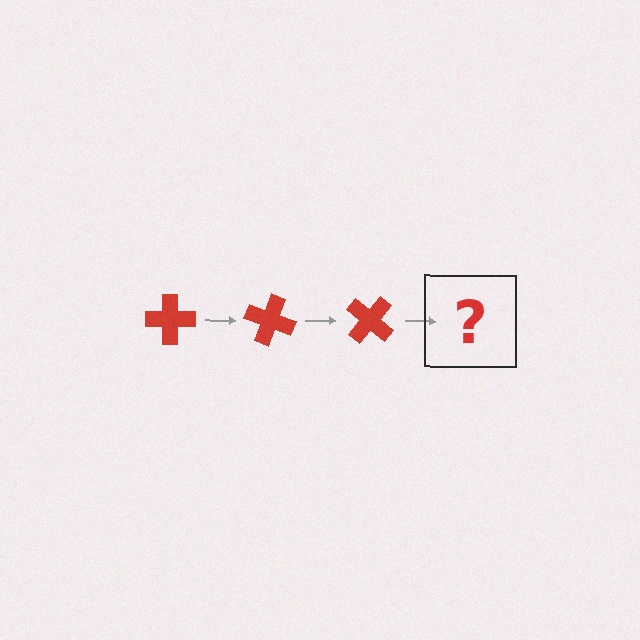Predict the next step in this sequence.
The next step is a red cross rotated 60 degrees.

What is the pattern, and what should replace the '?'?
The pattern is that the cross rotates 20 degrees each step. The '?' should be a red cross rotated 60 degrees.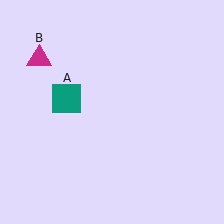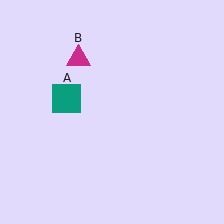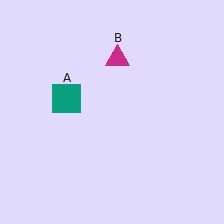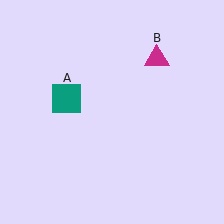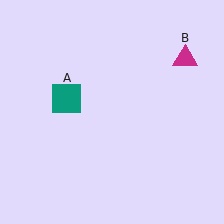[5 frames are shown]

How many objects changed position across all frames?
1 object changed position: magenta triangle (object B).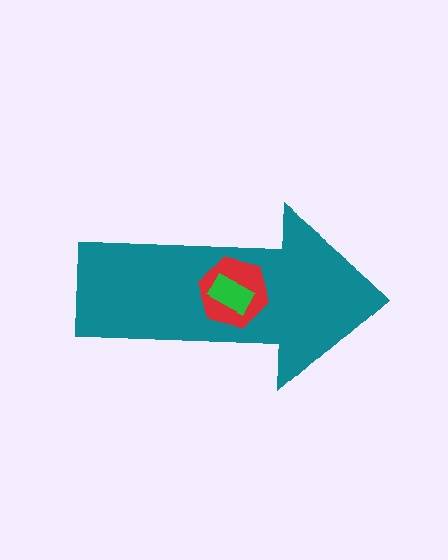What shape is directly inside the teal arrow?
The red hexagon.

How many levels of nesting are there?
3.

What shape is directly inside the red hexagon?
The green rectangle.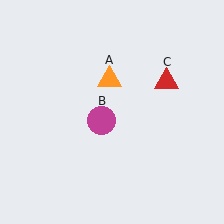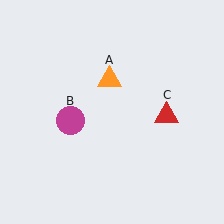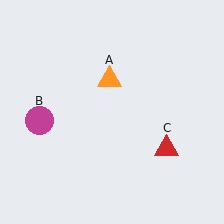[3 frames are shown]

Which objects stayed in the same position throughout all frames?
Orange triangle (object A) remained stationary.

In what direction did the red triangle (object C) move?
The red triangle (object C) moved down.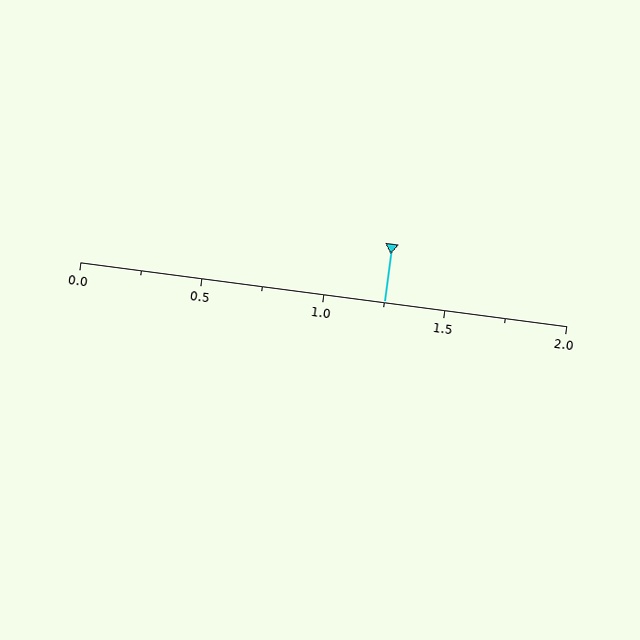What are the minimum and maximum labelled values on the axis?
The axis runs from 0.0 to 2.0.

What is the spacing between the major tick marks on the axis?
The major ticks are spaced 0.5 apart.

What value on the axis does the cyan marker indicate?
The marker indicates approximately 1.25.